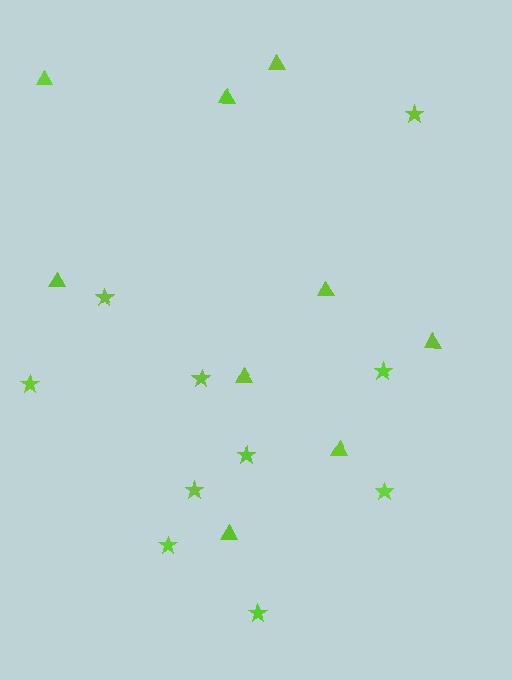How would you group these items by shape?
There are 2 groups: one group of stars (10) and one group of triangles (9).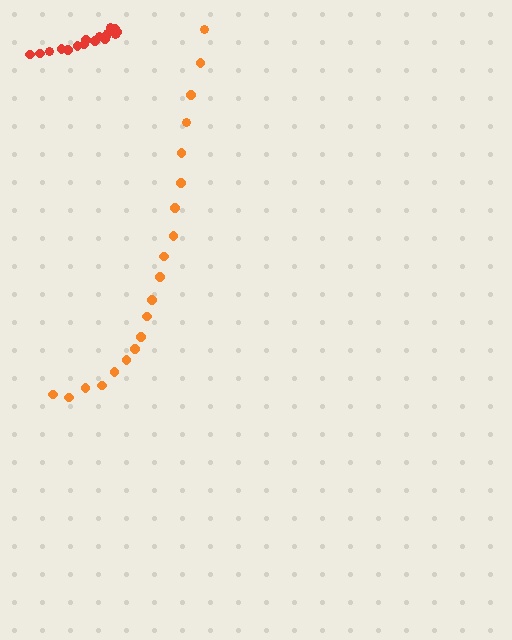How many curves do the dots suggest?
There are 2 distinct paths.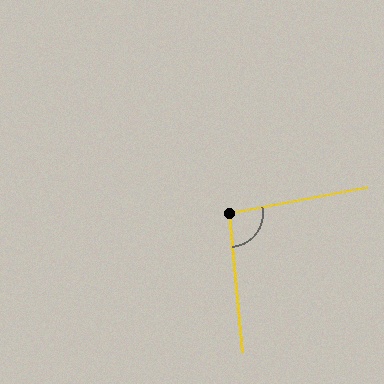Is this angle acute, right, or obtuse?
It is obtuse.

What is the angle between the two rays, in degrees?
Approximately 95 degrees.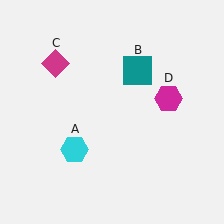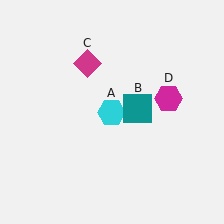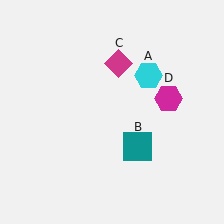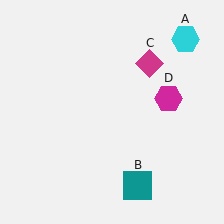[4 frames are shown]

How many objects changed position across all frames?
3 objects changed position: cyan hexagon (object A), teal square (object B), magenta diamond (object C).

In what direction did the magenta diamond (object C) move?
The magenta diamond (object C) moved right.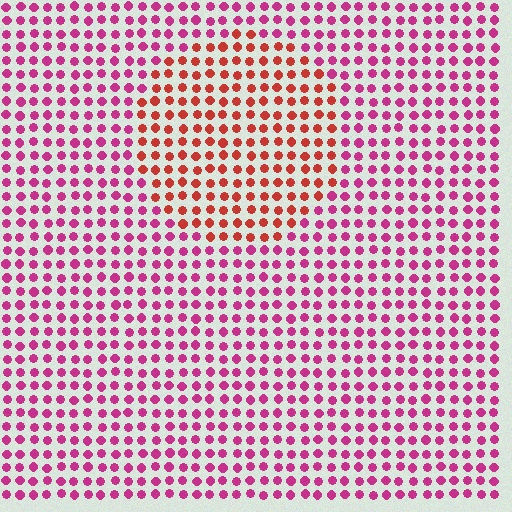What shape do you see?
I see a circle.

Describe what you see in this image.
The image is filled with small magenta elements in a uniform arrangement. A circle-shaped region is visible where the elements are tinted to a slightly different hue, forming a subtle color boundary.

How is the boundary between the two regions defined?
The boundary is defined purely by a slight shift in hue (about 39 degrees). Spacing, size, and orientation are identical on both sides.